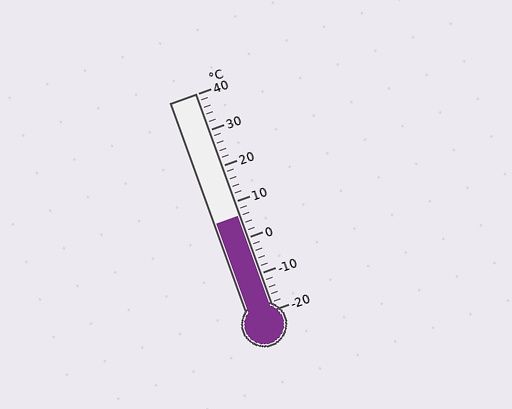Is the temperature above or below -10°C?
The temperature is above -10°C.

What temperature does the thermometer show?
The thermometer shows approximately 6°C.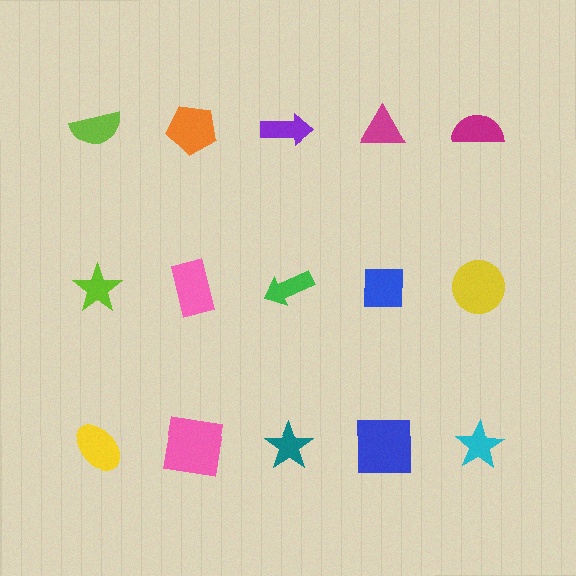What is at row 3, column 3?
A teal star.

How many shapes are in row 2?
5 shapes.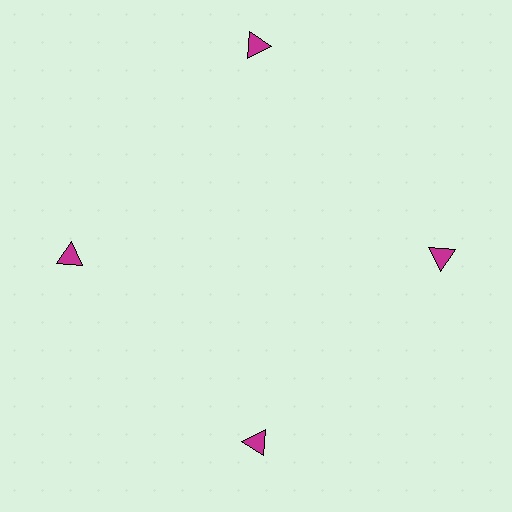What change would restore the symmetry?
The symmetry would be restored by moving it inward, back onto the ring so that all 4 triangles sit at equal angles and equal distance from the center.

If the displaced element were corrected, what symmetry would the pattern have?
It would have 4-fold rotational symmetry — the pattern would map onto itself every 90 degrees.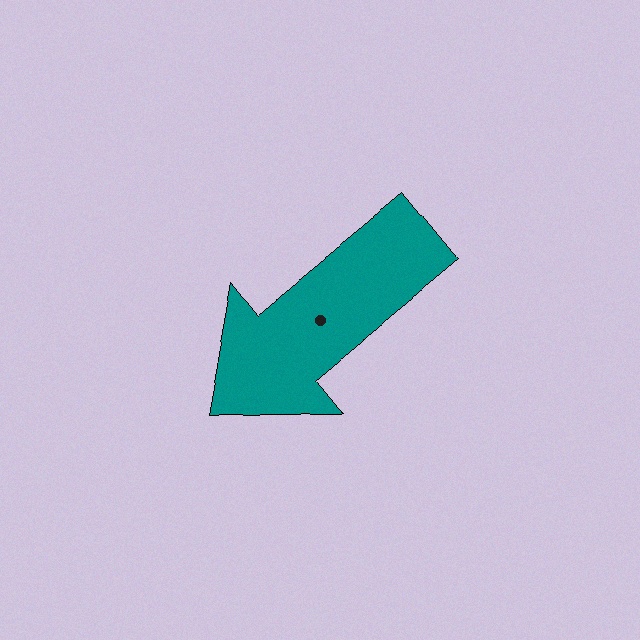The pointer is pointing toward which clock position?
Roughly 8 o'clock.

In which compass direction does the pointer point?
Southwest.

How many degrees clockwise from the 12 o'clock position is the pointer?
Approximately 231 degrees.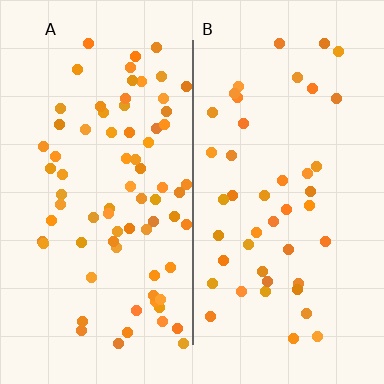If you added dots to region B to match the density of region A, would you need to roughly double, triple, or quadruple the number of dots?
Approximately double.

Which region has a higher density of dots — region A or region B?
A (the left).